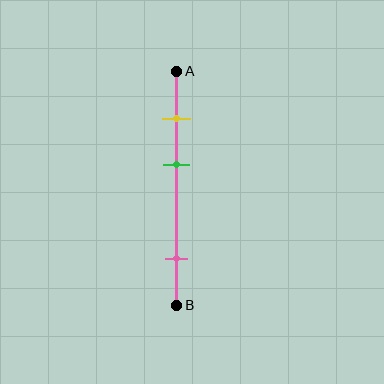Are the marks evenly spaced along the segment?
No, the marks are not evenly spaced.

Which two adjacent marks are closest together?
The yellow and green marks are the closest adjacent pair.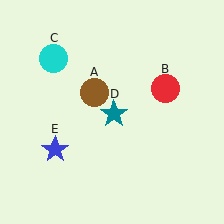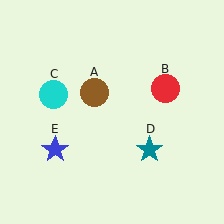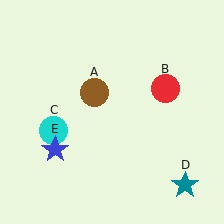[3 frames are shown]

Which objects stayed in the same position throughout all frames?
Brown circle (object A) and red circle (object B) and blue star (object E) remained stationary.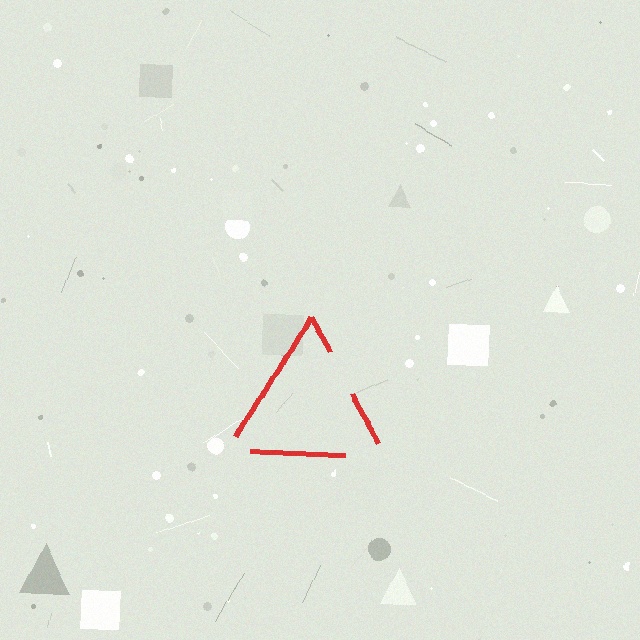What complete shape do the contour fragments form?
The contour fragments form a triangle.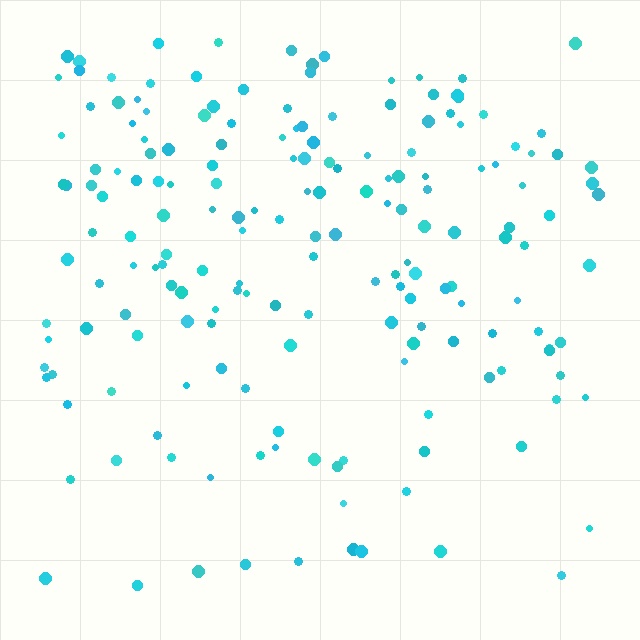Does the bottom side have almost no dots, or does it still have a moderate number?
Still a moderate number, just noticeably fewer than the top.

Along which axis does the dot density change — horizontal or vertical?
Vertical.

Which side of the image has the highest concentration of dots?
The top.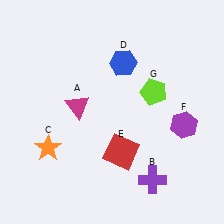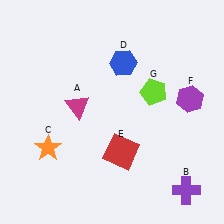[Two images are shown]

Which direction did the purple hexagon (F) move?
The purple hexagon (F) moved up.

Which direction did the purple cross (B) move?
The purple cross (B) moved right.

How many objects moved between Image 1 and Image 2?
2 objects moved between the two images.